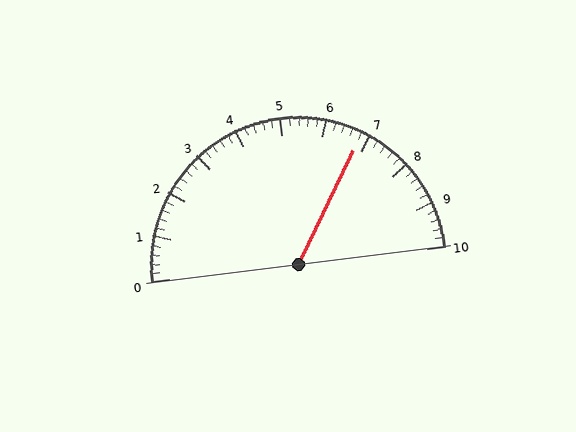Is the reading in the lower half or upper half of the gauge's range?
The reading is in the upper half of the range (0 to 10).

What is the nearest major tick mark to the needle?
The nearest major tick mark is 7.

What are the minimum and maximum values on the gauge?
The gauge ranges from 0 to 10.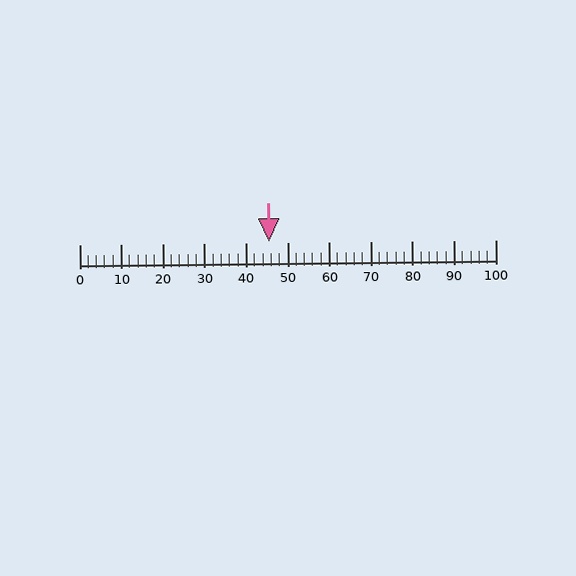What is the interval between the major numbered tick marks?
The major tick marks are spaced 10 units apart.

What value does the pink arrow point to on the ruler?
The pink arrow points to approximately 46.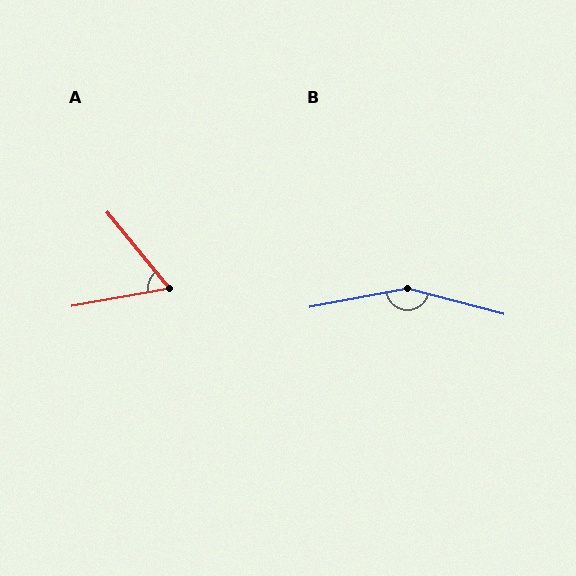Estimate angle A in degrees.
Approximately 61 degrees.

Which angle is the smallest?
A, at approximately 61 degrees.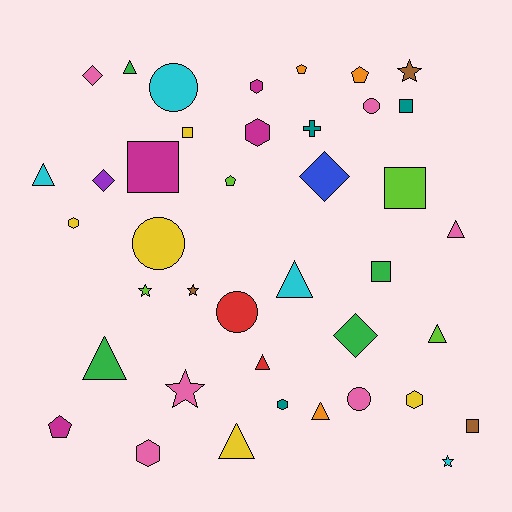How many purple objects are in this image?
There is 1 purple object.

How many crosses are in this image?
There is 1 cross.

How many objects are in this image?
There are 40 objects.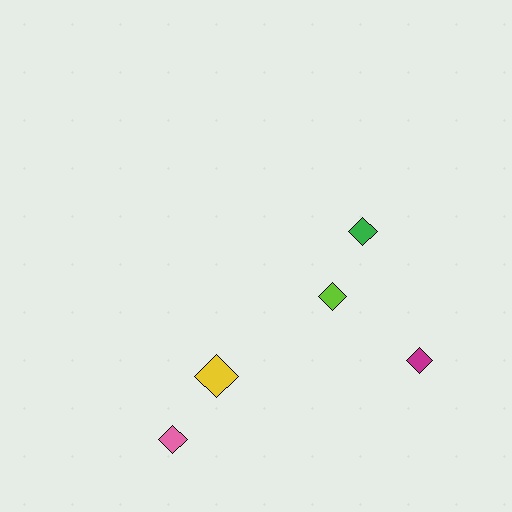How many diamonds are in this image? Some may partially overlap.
There are 5 diamonds.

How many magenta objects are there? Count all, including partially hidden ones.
There is 1 magenta object.